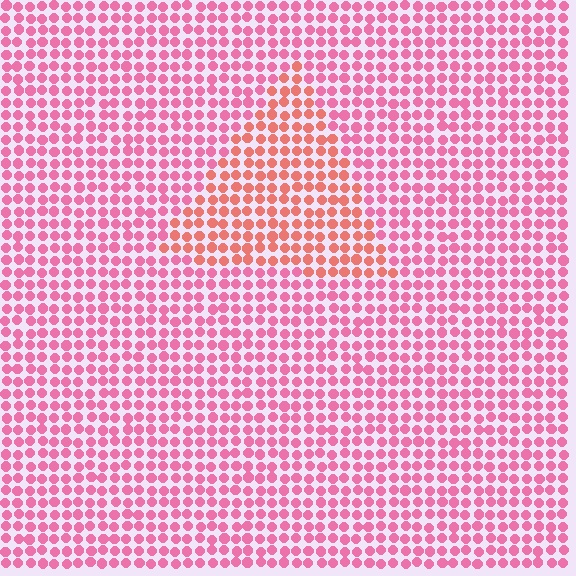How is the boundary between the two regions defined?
The boundary is defined purely by a slight shift in hue (about 30 degrees). Spacing, size, and orientation are identical on both sides.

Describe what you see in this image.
The image is filled with small pink elements in a uniform arrangement. A triangle-shaped region is visible where the elements are tinted to a slightly different hue, forming a subtle color boundary.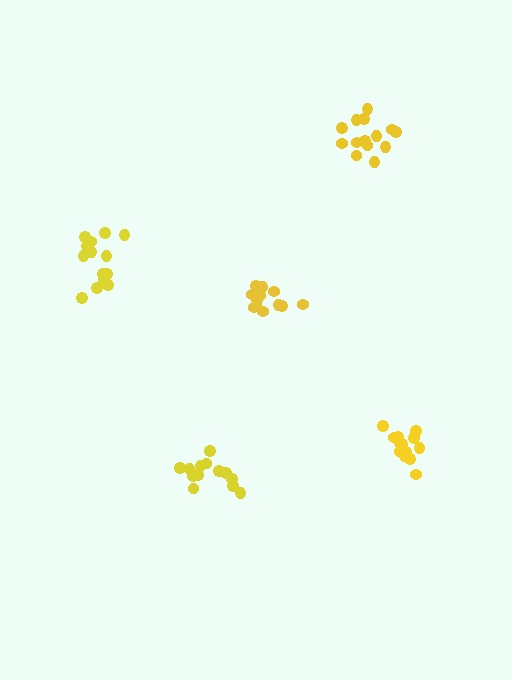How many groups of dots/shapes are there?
There are 5 groups.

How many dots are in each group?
Group 1: 14 dots, Group 2: 13 dots, Group 3: 12 dots, Group 4: 15 dots, Group 5: 14 dots (68 total).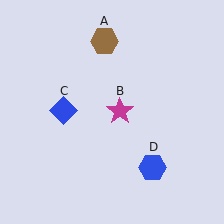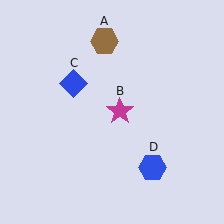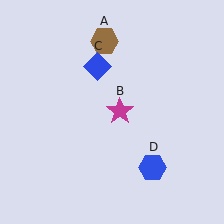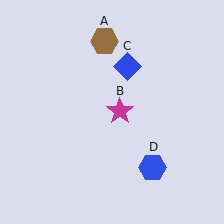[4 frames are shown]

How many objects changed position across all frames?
1 object changed position: blue diamond (object C).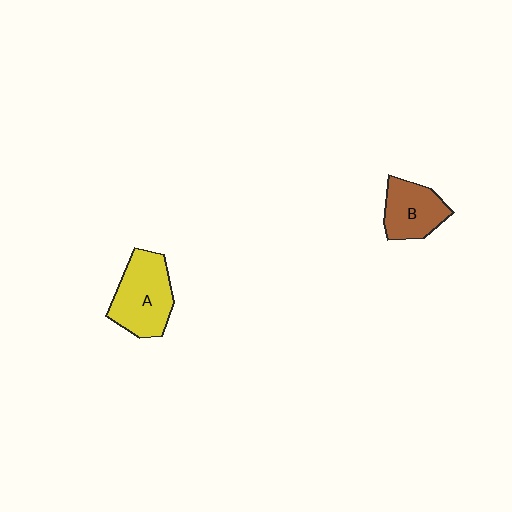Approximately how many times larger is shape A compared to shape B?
Approximately 1.3 times.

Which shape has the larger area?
Shape A (yellow).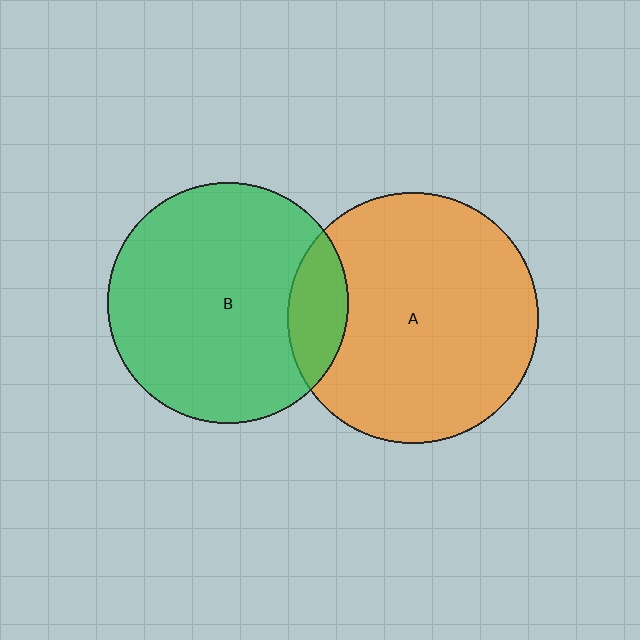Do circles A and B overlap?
Yes.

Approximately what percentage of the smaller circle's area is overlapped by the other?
Approximately 15%.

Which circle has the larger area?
Circle A (orange).